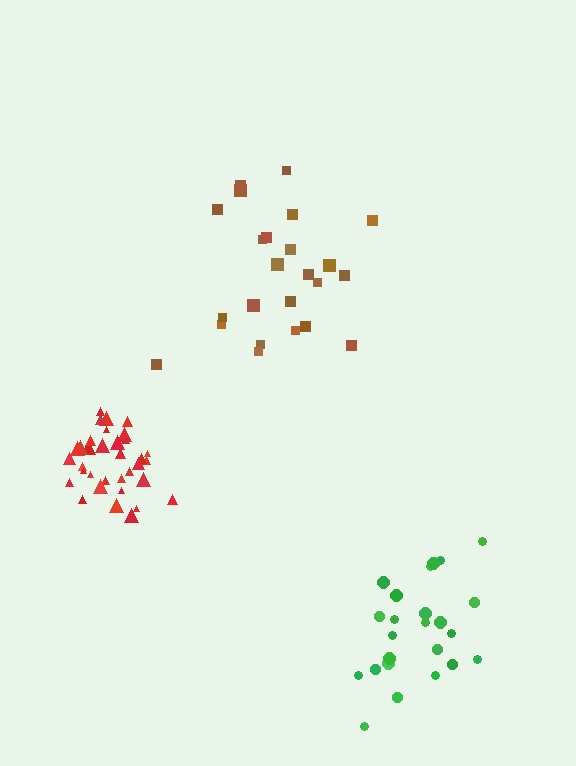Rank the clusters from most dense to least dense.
red, green, brown.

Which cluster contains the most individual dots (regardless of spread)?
Red (34).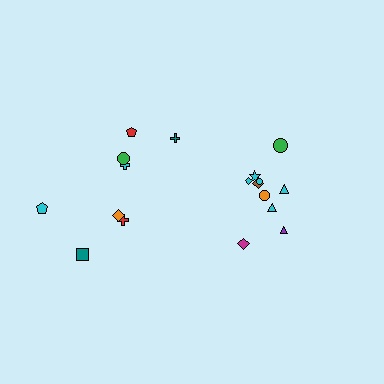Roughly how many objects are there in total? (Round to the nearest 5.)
Roughly 20 objects in total.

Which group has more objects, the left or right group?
The right group.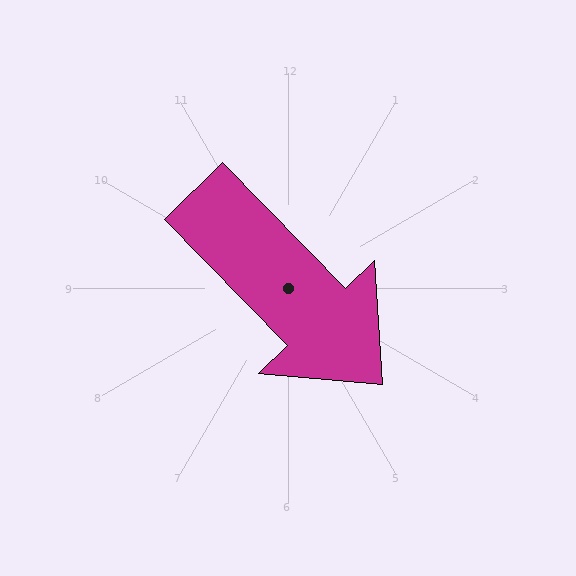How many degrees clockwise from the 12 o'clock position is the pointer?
Approximately 136 degrees.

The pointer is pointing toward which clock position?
Roughly 5 o'clock.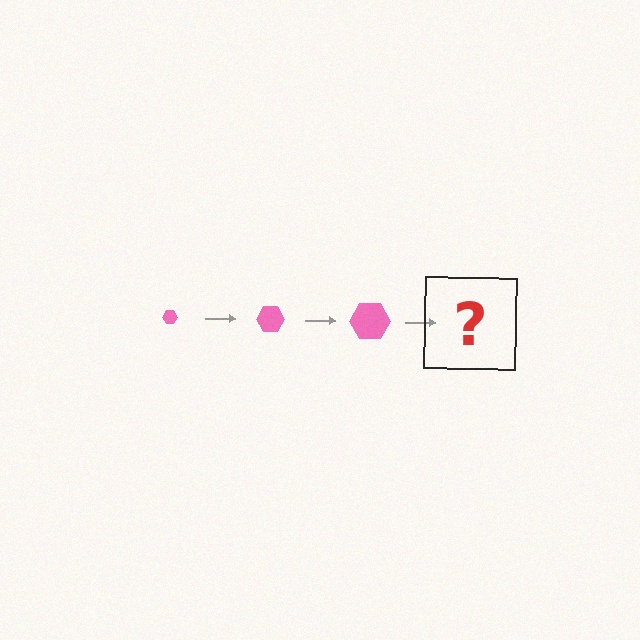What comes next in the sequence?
The next element should be a pink hexagon, larger than the previous one.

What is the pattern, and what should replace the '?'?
The pattern is that the hexagon gets progressively larger each step. The '?' should be a pink hexagon, larger than the previous one.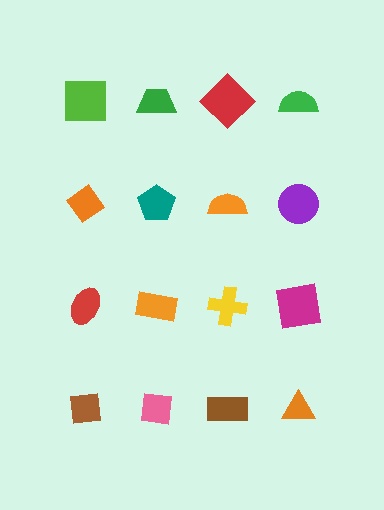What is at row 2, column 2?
A teal pentagon.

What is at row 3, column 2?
An orange rectangle.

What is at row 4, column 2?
A pink square.